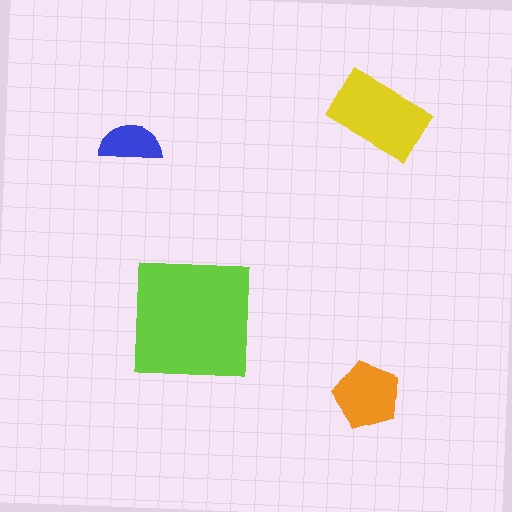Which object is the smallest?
The blue semicircle.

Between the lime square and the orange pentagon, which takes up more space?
The lime square.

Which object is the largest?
The lime square.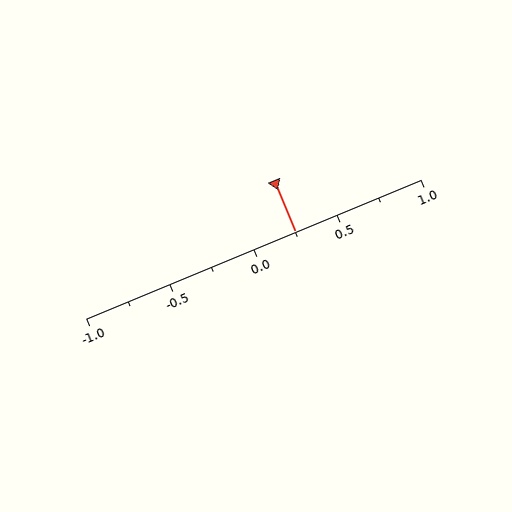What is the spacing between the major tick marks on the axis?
The major ticks are spaced 0.5 apart.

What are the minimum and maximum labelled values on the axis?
The axis runs from -1.0 to 1.0.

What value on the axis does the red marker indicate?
The marker indicates approximately 0.25.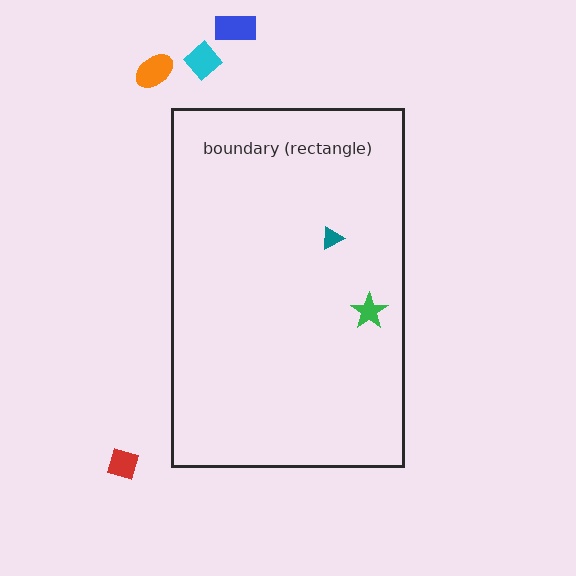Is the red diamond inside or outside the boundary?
Outside.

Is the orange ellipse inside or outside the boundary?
Outside.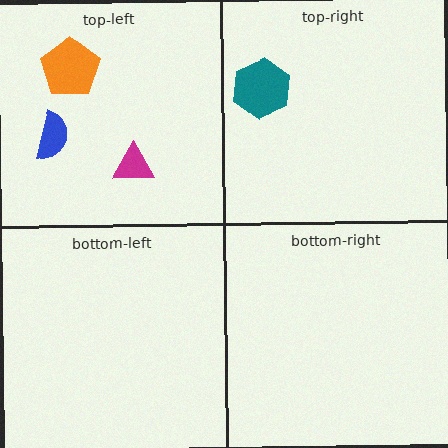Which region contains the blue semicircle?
The top-left region.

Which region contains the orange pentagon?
The top-left region.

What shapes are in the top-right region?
The teal hexagon.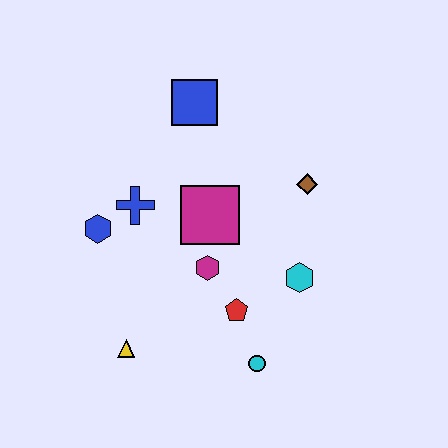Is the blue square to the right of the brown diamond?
No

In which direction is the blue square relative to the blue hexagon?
The blue square is above the blue hexagon.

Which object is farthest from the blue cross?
The cyan circle is farthest from the blue cross.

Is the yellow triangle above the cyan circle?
Yes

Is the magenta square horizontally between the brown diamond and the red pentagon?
No